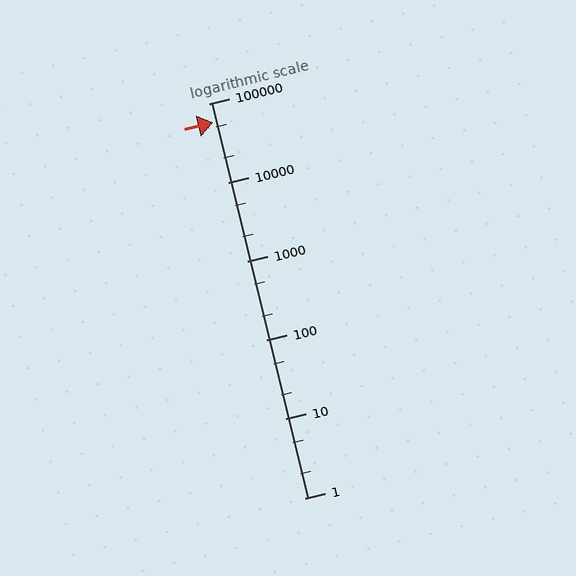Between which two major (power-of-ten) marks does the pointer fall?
The pointer is between 10000 and 100000.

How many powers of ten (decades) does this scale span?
The scale spans 5 decades, from 1 to 100000.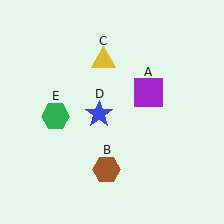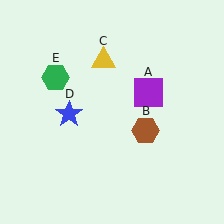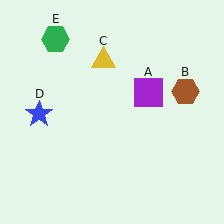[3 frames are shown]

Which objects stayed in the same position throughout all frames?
Purple square (object A) and yellow triangle (object C) remained stationary.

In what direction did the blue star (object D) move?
The blue star (object D) moved left.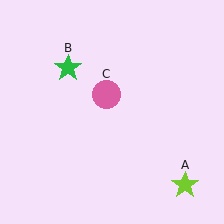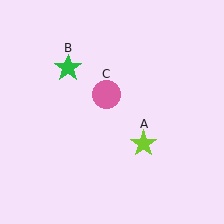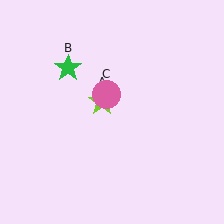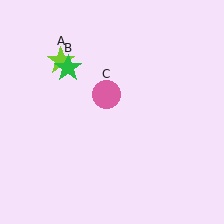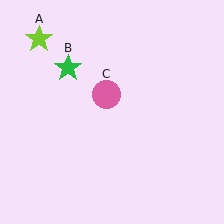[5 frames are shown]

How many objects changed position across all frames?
1 object changed position: lime star (object A).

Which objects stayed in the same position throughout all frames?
Green star (object B) and pink circle (object C) remained stationary.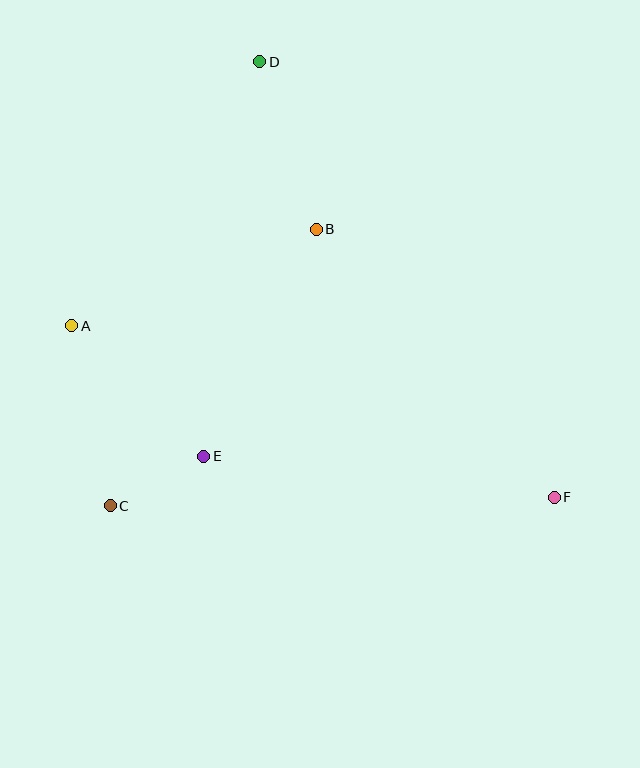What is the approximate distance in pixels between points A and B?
The distance between A and B is approximately 263 pixels.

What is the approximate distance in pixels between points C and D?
The distance between C and D is approximately 469 pixels.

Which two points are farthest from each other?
Points D and F are farthest from each other.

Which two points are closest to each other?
Points C and E are closest to each other.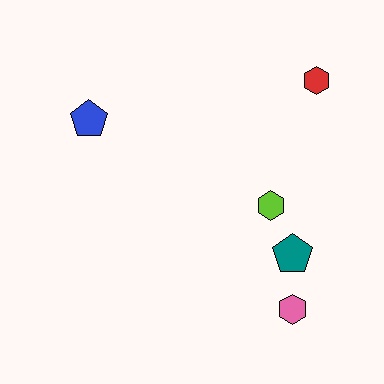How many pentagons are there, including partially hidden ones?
There are 2 pentagons.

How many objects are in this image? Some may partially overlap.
There are 5 objects.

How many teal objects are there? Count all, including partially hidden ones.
There is 1 teal object.